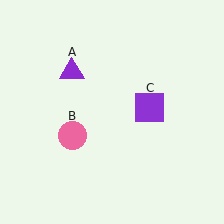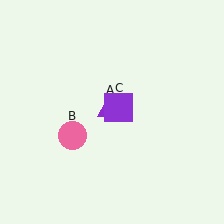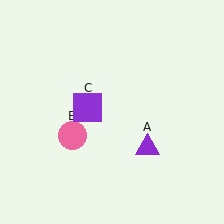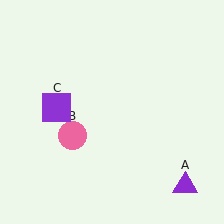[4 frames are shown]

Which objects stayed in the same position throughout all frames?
Pink circle (object B) remained stationary.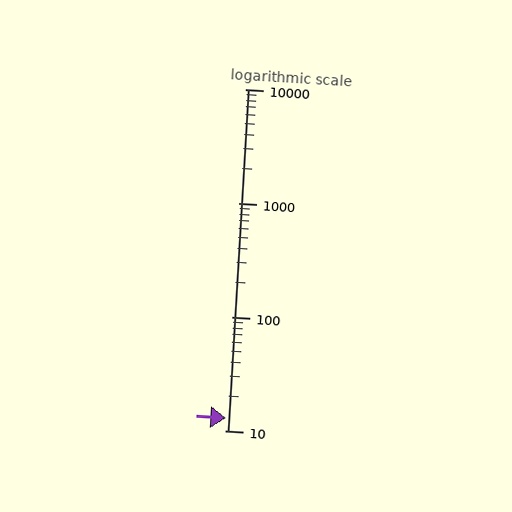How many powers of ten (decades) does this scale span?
The scale spans 3 decades, from 10 to 10000.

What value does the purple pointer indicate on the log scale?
The pointer indicates approximately 13.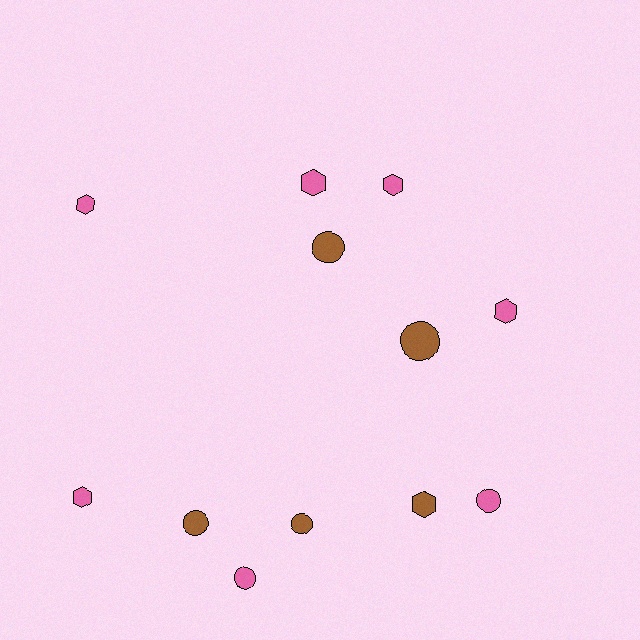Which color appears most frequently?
Pink, with 7 objects.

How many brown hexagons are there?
There is 1 brown hexagon.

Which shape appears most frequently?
Hexagon, with 6 objects.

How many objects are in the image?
There are 12 objects.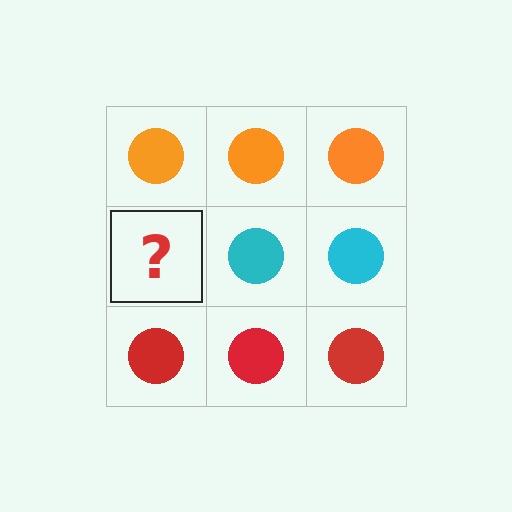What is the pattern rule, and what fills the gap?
The rule is that each row has a consistent color. The gap should be filled with a cyan circle.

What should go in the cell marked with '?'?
The missing cell should contain a cyan circle.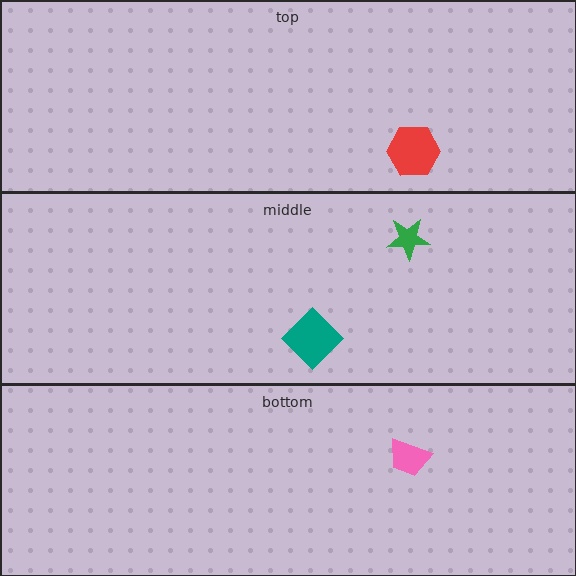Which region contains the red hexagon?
The top region.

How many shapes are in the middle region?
2.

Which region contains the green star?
The middle region.